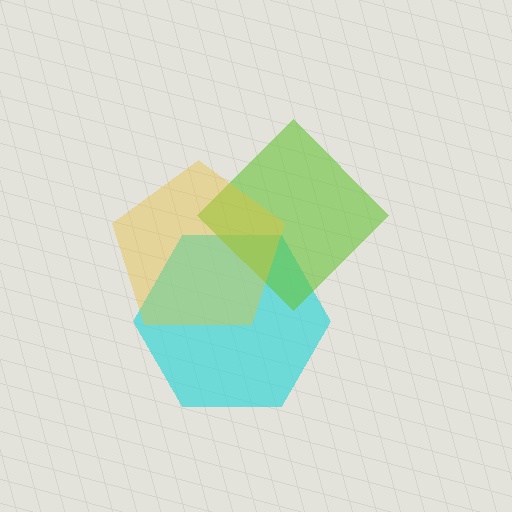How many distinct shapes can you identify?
There are 3 distinct shapes: a cyan hexagon, a lime diamond, a yellow pentagon.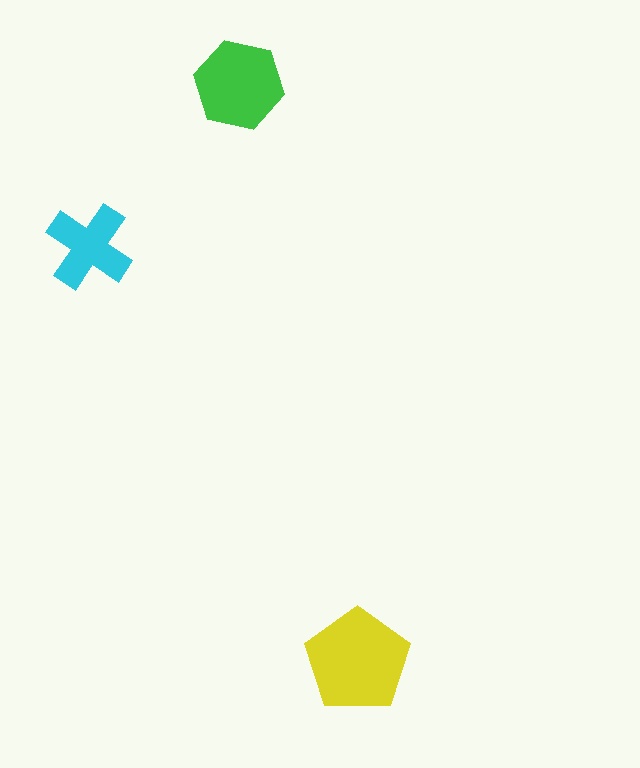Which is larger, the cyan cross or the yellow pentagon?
The yellow pentagon.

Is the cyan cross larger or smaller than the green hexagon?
Smaller.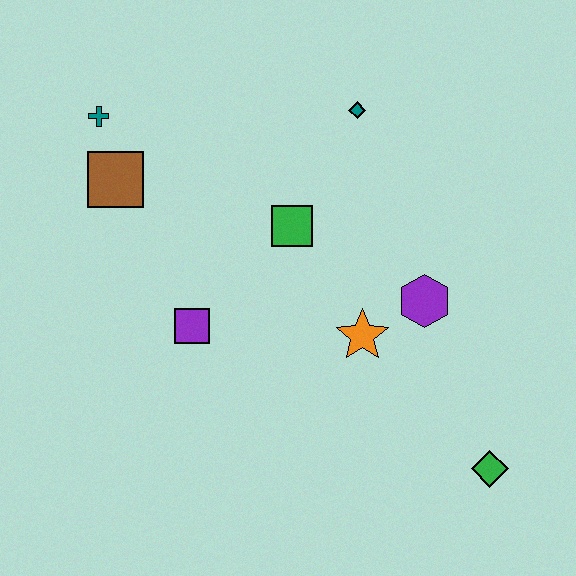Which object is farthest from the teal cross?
The green diamond is farthest from the teal cross.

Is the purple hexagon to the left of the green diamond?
Yes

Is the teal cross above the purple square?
Yes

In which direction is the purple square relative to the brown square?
The purple square is below the brown square.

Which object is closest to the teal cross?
The brown square is closest to the teal cross.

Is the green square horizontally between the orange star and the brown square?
Yes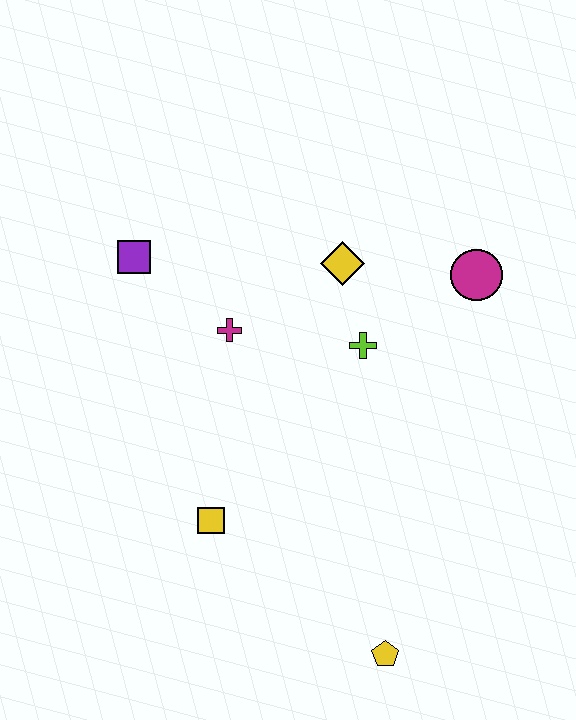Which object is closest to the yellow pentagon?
The yellow square is closest to the yellow pentagon.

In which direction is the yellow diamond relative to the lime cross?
The yellow diamond is above the lime cross.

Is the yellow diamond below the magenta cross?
No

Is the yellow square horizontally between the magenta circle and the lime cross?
No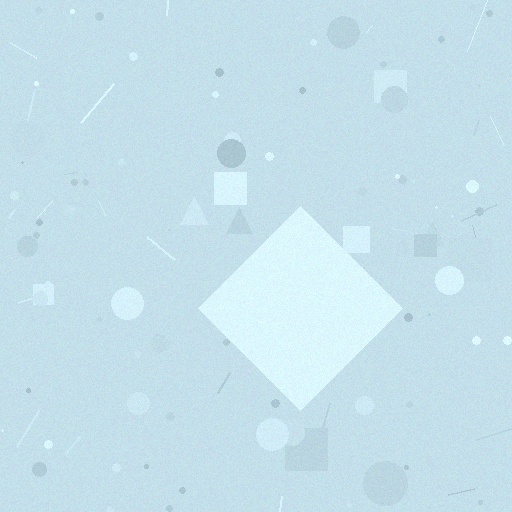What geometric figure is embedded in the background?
A diamond is embedded in the background.